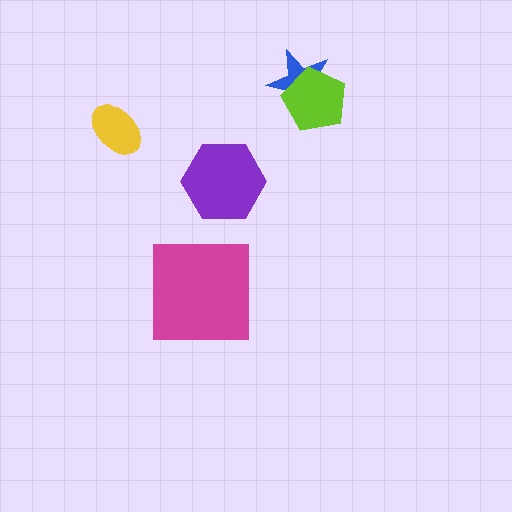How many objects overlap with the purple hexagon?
0 objects overlap with the purple hexagon.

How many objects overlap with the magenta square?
0 objects overlap with the magenta square.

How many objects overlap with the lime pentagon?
1 object overlaps with the lime pentagon.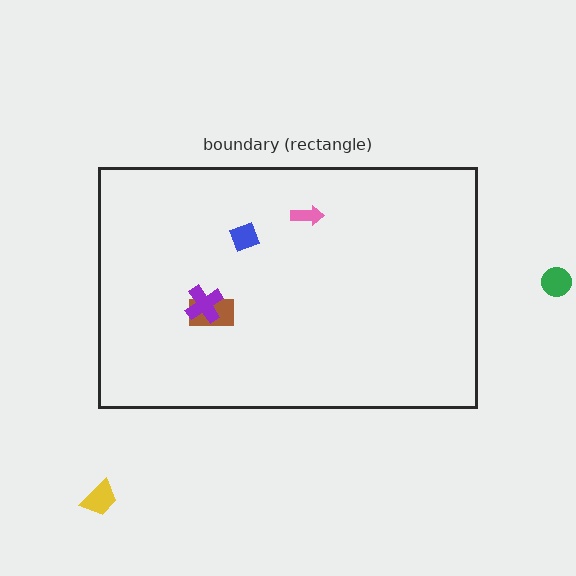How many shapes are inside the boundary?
4 inside, 2 outside.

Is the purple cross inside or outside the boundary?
Inside.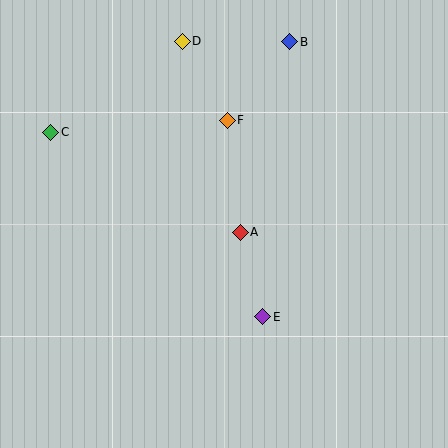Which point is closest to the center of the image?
Point A at (240, 232) is closest to the center.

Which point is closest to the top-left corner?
Point C is closest to the top-left corner.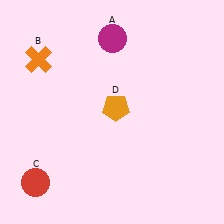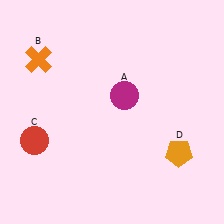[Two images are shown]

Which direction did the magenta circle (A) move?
The magenta circle (A) moved down.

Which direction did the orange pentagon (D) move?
The orange pentagon (D) moved right.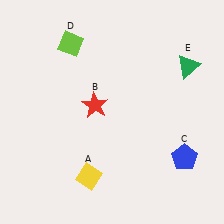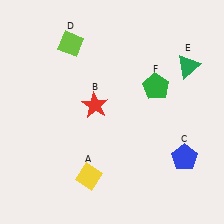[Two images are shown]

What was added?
A green pentagon (F) was added in Image 2.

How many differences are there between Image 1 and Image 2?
There is 1 difference between the two images.